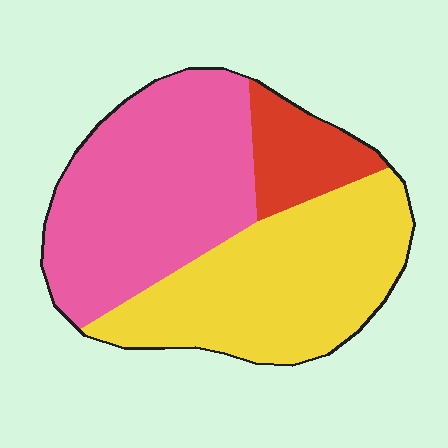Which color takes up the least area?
Red, at roughly 15%.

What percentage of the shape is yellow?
Yellow covers 42% of the shape.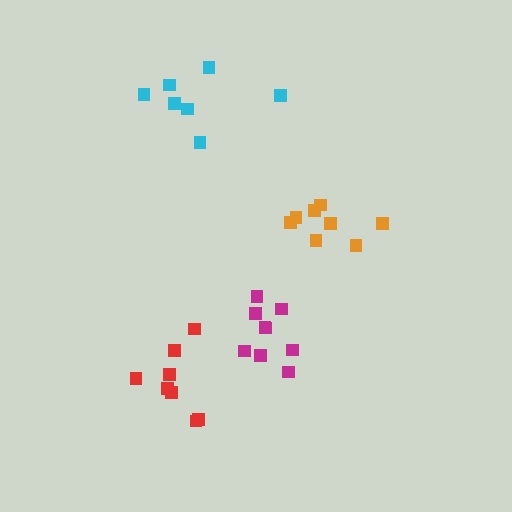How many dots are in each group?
Group 1: 9 dots, Group 2: 7 dots, Group 3: 8 dots, Group 4: 8 dots (32 total).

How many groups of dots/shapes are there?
There are 4 groups.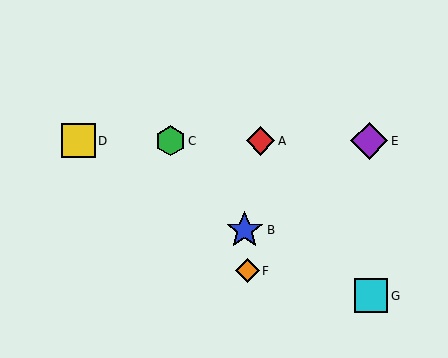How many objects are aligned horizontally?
4 objects (A, C, D, E) are aligned horizontally.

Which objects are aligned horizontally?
Objects A, C, D, E are aligned horizontally.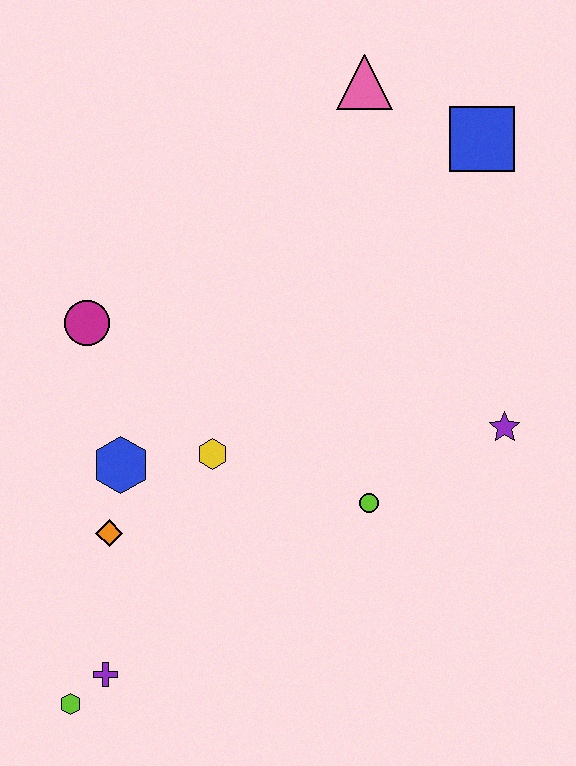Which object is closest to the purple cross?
The lime hexagon is closest to the purple cross.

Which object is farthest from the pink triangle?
The lime hexagon is farthest from the pink triangle.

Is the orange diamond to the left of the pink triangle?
Yes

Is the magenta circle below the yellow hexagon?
No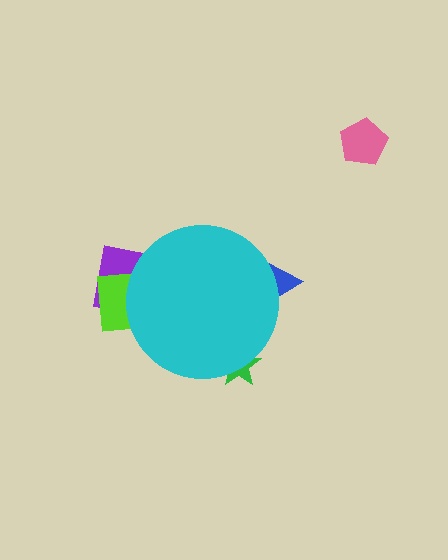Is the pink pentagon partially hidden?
No, the pink pentagon is fully visible.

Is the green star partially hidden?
Yes, the green star is partially hidden behind the cyan circle.